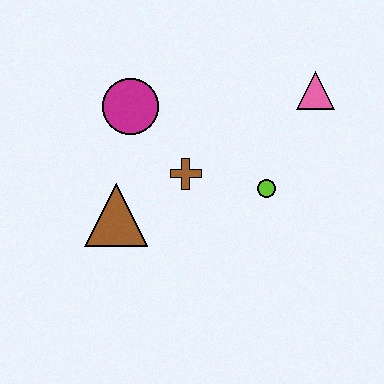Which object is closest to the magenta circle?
The brown cross is closest to the magenta circle.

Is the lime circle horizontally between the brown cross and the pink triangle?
Yes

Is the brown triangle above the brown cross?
No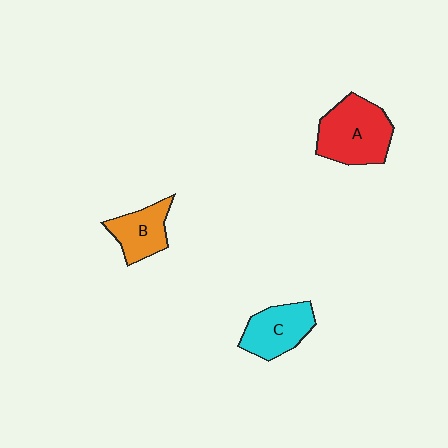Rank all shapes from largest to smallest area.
From largest to smallest: A (red), C (cyan), B (orange).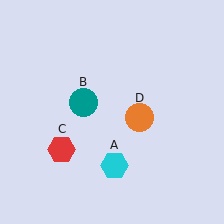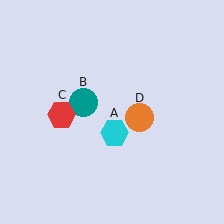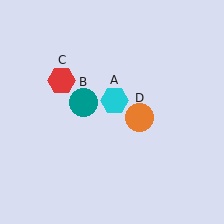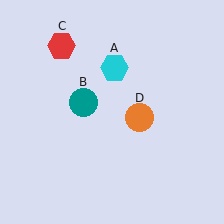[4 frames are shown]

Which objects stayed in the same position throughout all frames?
Teal circle (object B) and orange circle (object D) remained stationary.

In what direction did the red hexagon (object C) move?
The red hexagon (object C) moved up.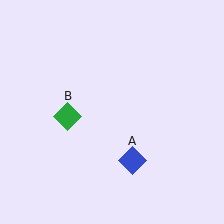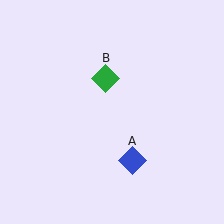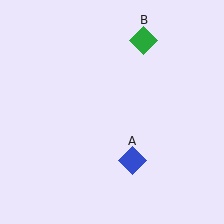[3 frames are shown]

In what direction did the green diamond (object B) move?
The green diamond (object B) moved up and to the right.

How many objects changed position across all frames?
1 object changed position: green diamond (object B).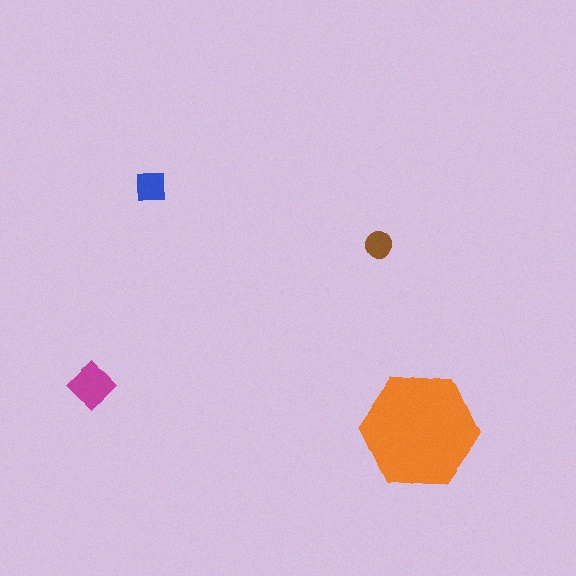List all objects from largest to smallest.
The orange hexagon, the magenta diamond, the blue square, the brown circle.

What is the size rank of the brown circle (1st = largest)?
4th.